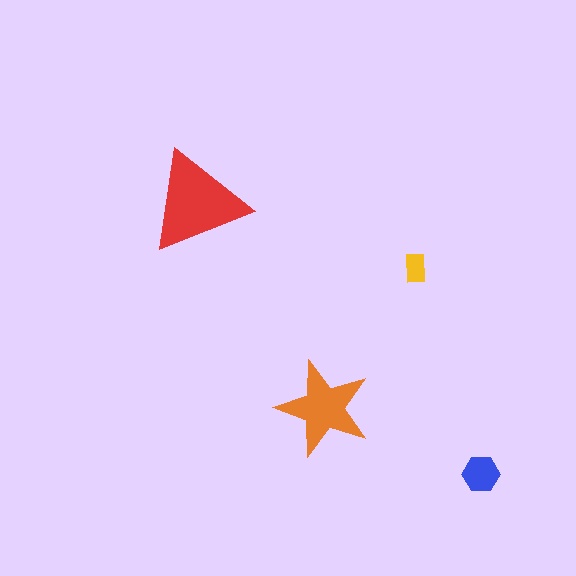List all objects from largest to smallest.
The red triangle, the orange star, the blue hexagon, the yellow rectangle.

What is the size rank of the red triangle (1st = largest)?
1st.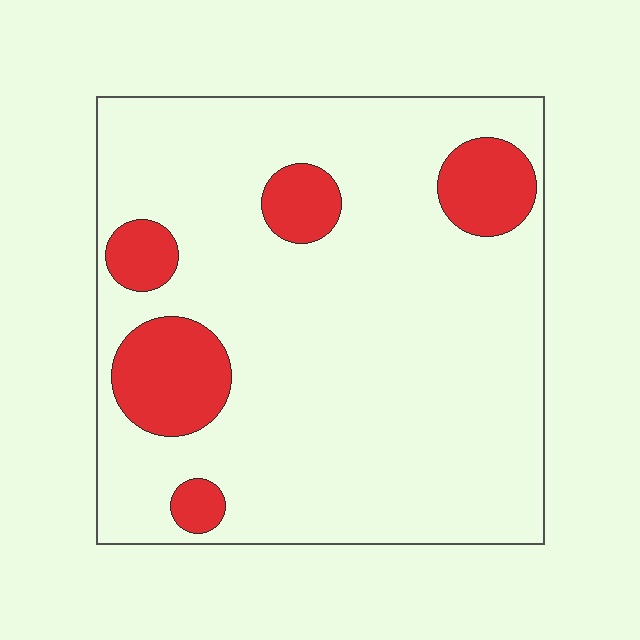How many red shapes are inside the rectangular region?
5.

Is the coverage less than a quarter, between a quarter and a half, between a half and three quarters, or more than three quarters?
Less than a quarter.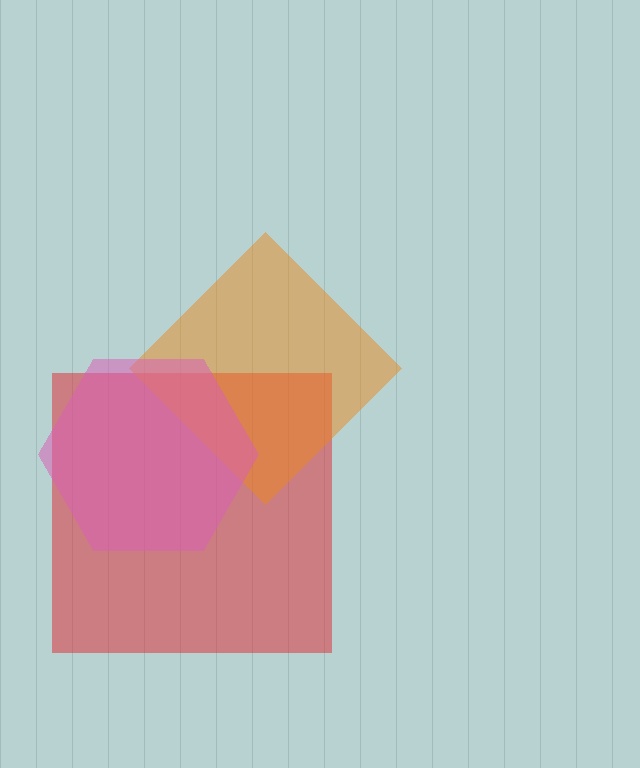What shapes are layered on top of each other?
The layered shapes are: a red square, an orange diamond, a pink hexagon.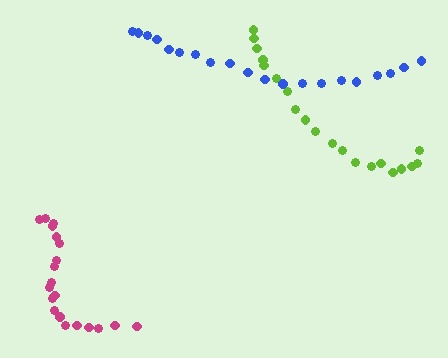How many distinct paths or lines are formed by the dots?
There are 3 distinct paths.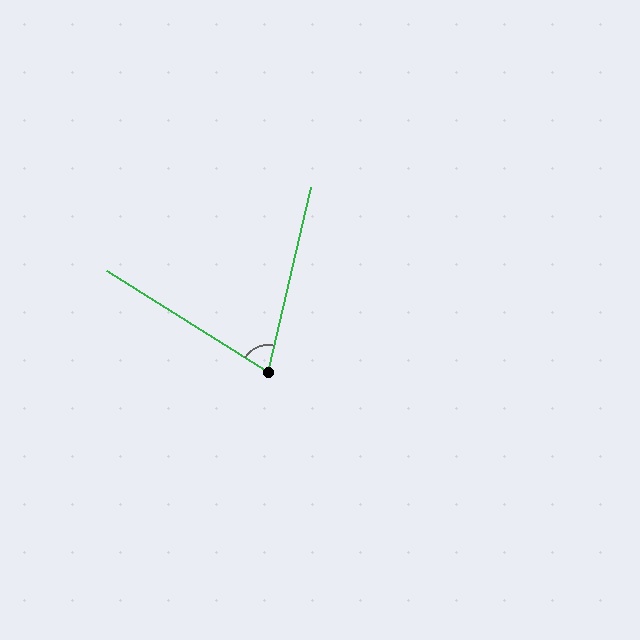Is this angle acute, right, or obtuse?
It is acute.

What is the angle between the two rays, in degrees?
Approximately 71 degrees.